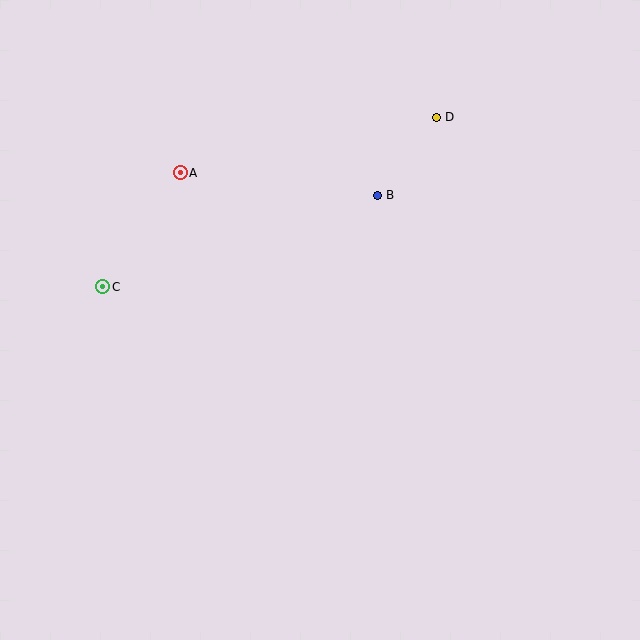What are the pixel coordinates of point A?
Point A is at (180, 173).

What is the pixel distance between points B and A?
The distance between B and A is 198 pixels.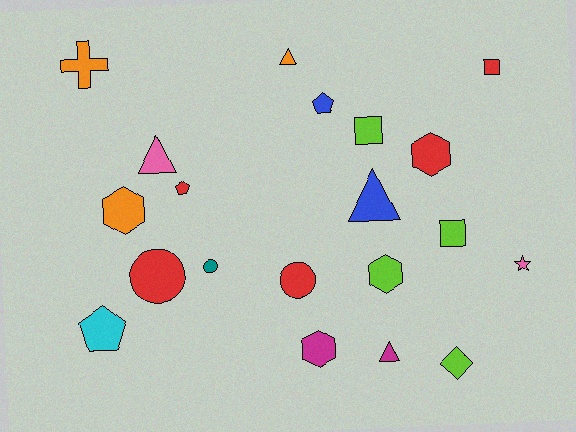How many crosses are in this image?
There is 1 cross.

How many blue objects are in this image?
There are 2 blue objects.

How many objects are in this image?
There are 20 objects.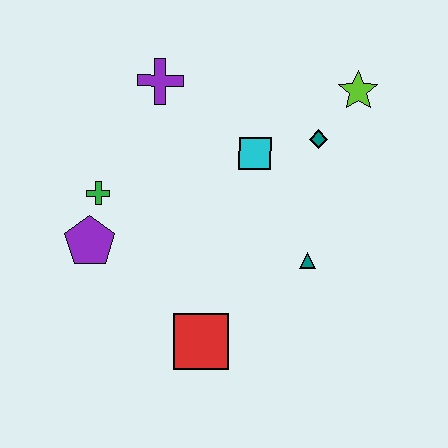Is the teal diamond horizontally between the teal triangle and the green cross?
No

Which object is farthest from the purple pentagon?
The lime star is farthest from the purple pentagon.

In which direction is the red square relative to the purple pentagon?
The red square is to the right of the purple pentagon.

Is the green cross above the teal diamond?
No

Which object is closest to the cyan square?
The teal diamond is closest to the cyan square.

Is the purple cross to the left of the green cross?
No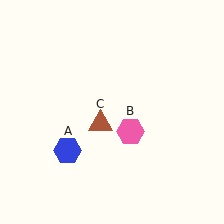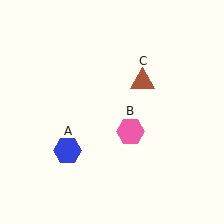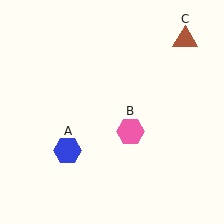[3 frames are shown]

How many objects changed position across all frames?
1 object changed position: brown triangle (object C).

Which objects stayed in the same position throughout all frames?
Blue hexagon (object A) and pink hexagon (object B) remained stationary.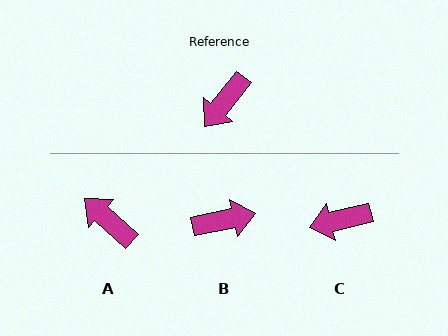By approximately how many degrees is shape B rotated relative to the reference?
Approximately 141 degrees counter-clockwise.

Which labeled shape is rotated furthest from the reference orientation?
B, about 141 degrees away.